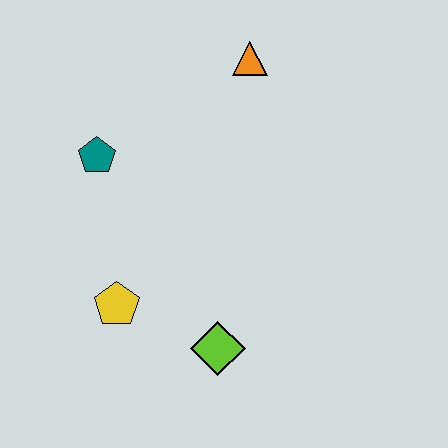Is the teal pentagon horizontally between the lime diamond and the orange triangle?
No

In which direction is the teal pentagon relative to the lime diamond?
The teal pentagon is above the lime diamond.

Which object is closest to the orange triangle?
The teal pentagon is closest to the orange triangle.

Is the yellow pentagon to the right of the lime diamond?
No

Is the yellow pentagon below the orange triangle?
Yes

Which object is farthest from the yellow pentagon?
The orange triangle is farthest from the yellow pentagon.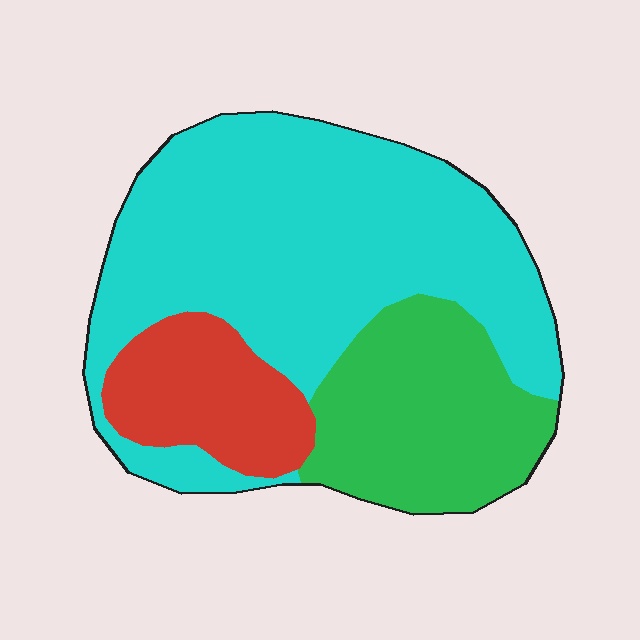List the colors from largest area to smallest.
From largest to smallest: cyan, green, red.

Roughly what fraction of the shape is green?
Green takes up between a quarter and a half of the shape.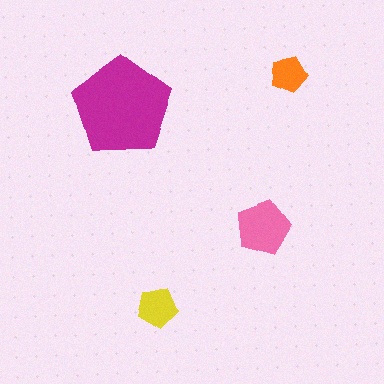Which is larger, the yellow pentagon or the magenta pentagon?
The magenta one.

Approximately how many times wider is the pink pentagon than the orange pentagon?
About 1.5 times wider.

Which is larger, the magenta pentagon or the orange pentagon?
The magenta one.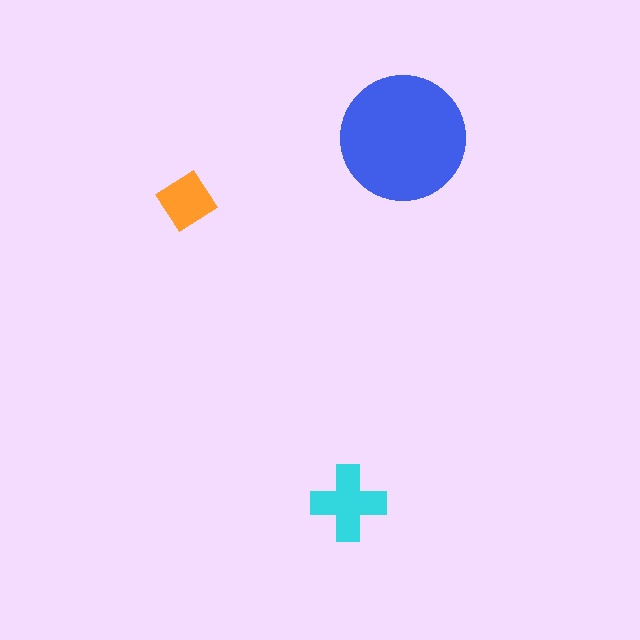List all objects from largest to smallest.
The blue circle, the cyan cross, the orange diamond.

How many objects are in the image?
There are 3 objects in the image.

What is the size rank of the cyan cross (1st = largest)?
2nd.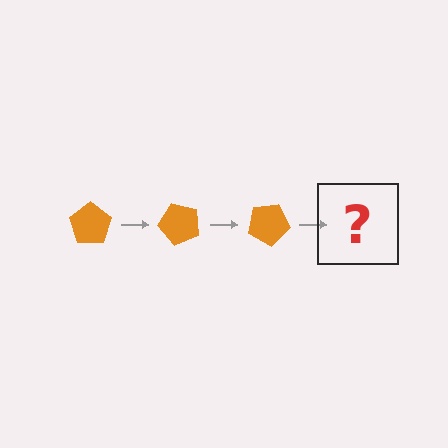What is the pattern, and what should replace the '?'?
The pattern is that the pentagon rotates 50 degrees each step. The '?' should be an orange pentagon rotated 150 degrees.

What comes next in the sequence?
The next element should be an orange pentagon rotated 150 degrees.